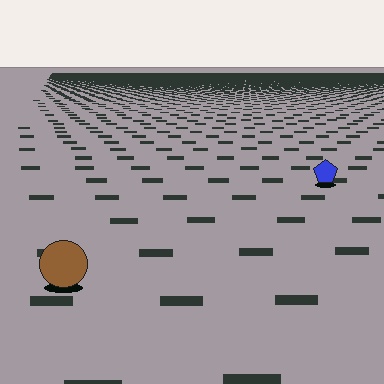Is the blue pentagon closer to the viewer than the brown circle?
No. The brown circle is closer — you can tell from the texture gradient: the ground texture is coarser near it.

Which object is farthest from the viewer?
The blue pentagon is farthest from the viewer. It appears smaller and the ground texture around it is denser.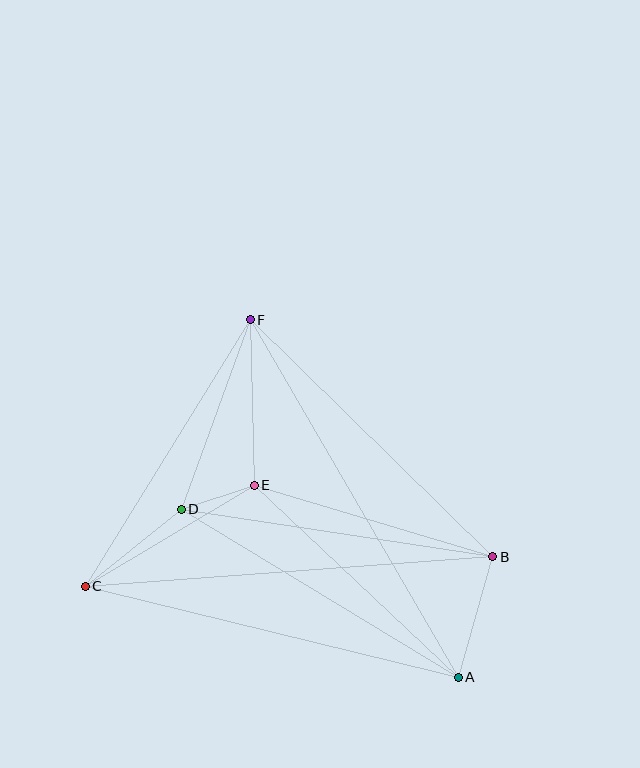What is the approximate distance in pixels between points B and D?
The distance between B and D is approximately 315 pixels.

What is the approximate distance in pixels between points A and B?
The distance between A and B is approximately 125 pixels.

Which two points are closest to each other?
Points D and E are closest to each other.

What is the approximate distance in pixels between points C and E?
The distance between C and E is approximately 197 pixels.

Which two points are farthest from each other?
Points A and F are farthest from each other.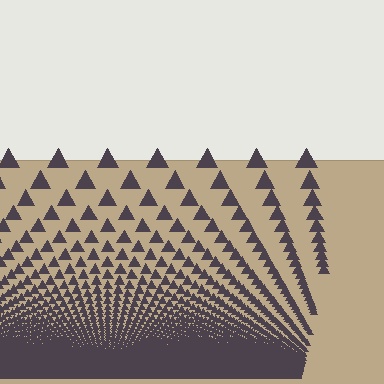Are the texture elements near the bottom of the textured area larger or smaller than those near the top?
Smaller. The gradient is inverted — elements near the bottom are smaller and denser.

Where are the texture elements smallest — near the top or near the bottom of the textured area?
Near the bottom.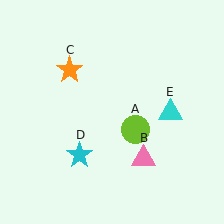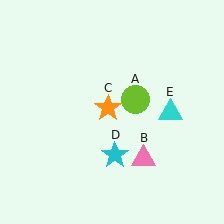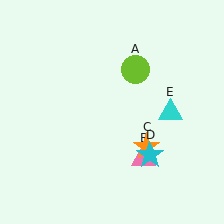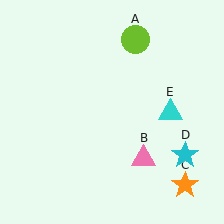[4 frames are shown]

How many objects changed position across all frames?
3 objects changed position: lime circle (object A), orange star (object C), cyan star (object D).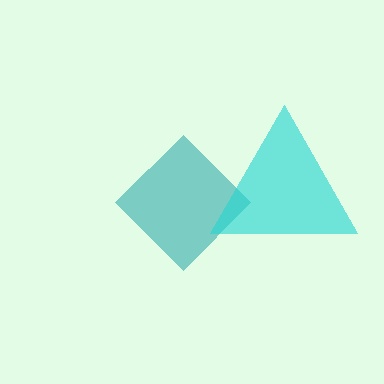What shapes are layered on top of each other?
The layered shapes are: a teal diamond, a cyan triangle.